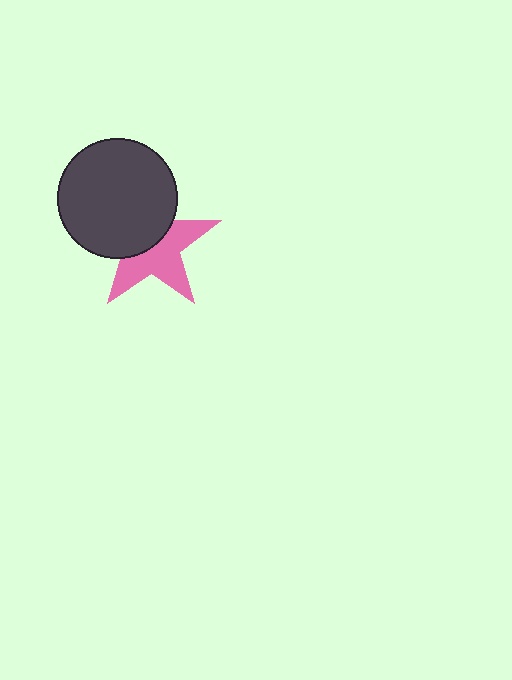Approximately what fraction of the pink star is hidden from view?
Roughly 46% of the pink star is hidden behind the dark gray circle.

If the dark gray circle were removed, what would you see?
You would see the complete pink star.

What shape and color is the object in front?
The object in front is a dark gray circle.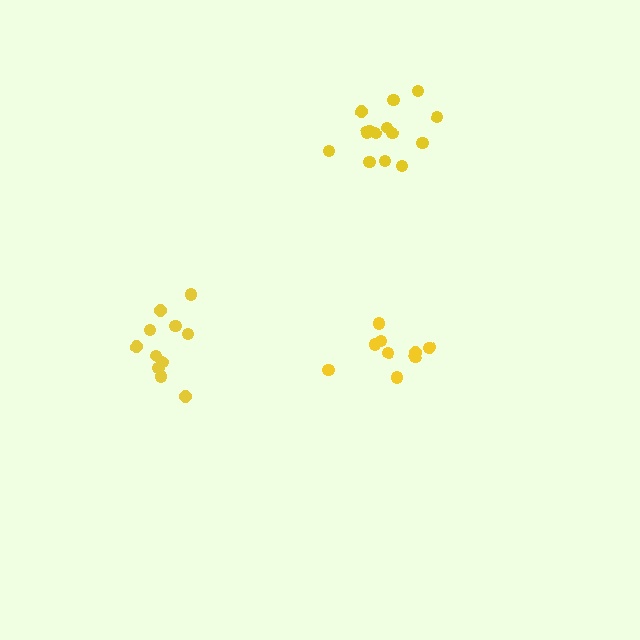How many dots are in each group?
Group 1: 9 dots, Group 2: 11 dots, Group 3: 14 dots (34 total).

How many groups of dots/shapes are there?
There are 3 groups.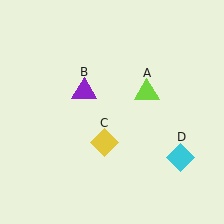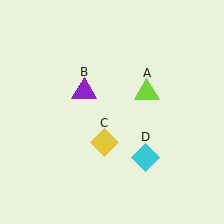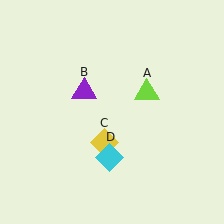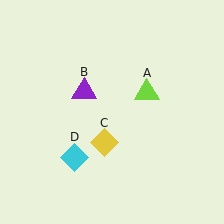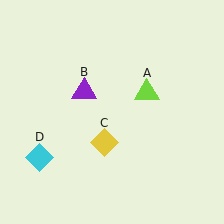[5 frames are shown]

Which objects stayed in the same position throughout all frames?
Lime triangle (object A) and purple triangle (object B) and yellow diamond (object C) remained stationary.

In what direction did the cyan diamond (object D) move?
The cyan diamond (object D) moved left.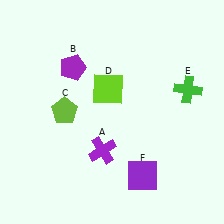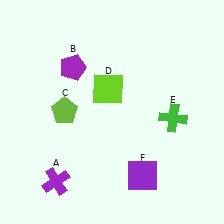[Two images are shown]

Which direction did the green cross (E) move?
The green cross (E) moved down.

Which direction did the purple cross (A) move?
The purple cross (A) moved left.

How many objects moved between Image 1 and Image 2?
2 objects moved between the two images.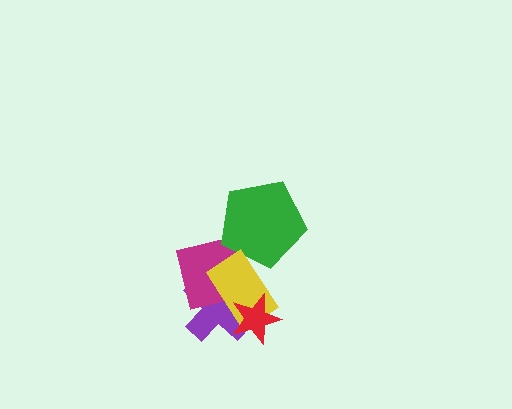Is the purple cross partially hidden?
Yes, it is partially covered by another shape.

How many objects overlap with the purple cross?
3 objects overlap with the purple cross.